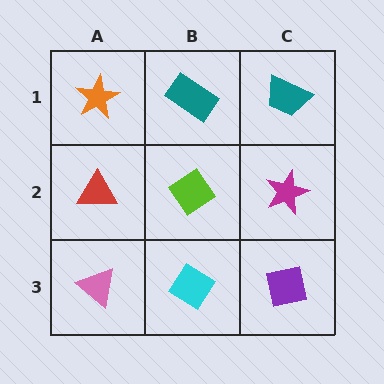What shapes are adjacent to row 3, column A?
A red triangle (row 2, column A), a cyan diamond (row 3, column B).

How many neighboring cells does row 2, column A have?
3.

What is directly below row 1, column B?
A lime diamond.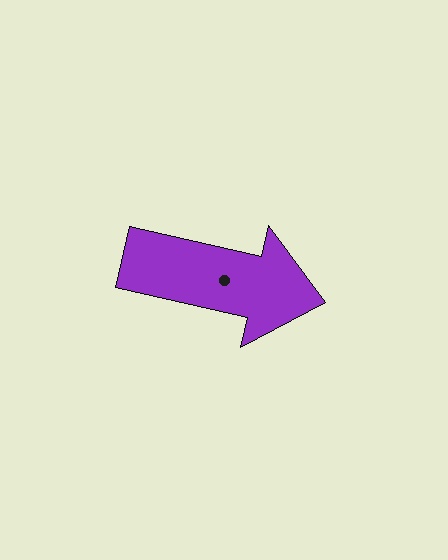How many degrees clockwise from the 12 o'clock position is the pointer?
Approximately 103 degrees.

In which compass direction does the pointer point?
East.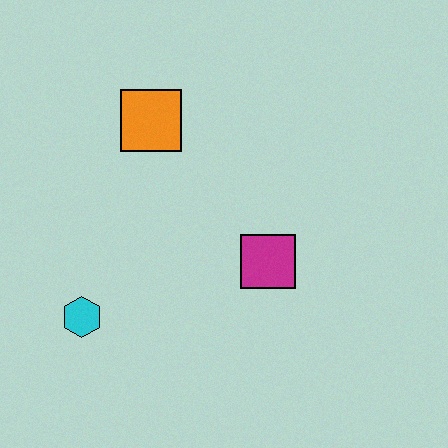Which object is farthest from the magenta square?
The cyan hexagon is farthest from the magenta square.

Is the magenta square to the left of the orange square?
No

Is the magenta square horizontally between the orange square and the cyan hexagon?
No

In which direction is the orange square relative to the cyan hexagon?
The orange square is above the cyan hexagon.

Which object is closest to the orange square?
The magenta square is closest to the orange square.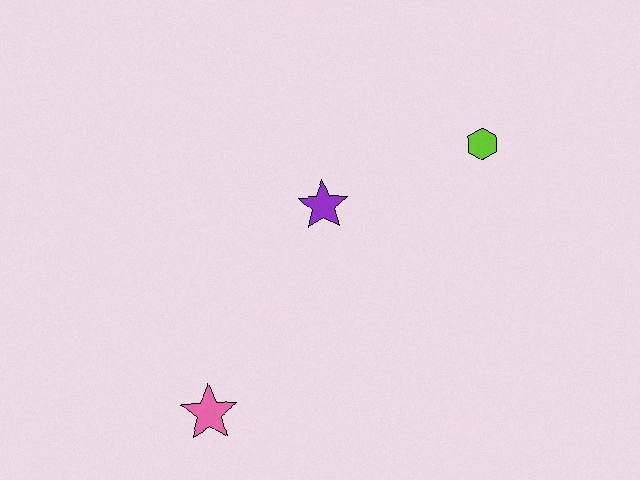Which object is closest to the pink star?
The purple star is closest to the pink star.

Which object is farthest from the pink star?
The lime hexagon is farthest from the pink star.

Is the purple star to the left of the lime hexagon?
Yes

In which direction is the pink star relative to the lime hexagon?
The pink star is to the left of the lime hexagon.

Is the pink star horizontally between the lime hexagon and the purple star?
No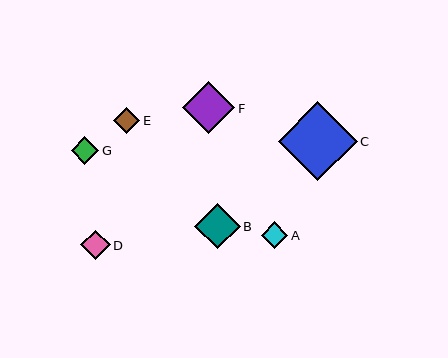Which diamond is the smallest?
Diamond E is the smallest with a size of approximately 26 pixels.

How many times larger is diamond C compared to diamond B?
Diamond C is approximately 1.8 times the size of diamond B.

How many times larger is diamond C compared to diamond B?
Diamond C is approximately 1.8 times the size of diamond B.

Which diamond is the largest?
Diamond C is the largest with a size of approximately 79 pixels.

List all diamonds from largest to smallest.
From largest to smallest: C, F, B, D, G, A, E.